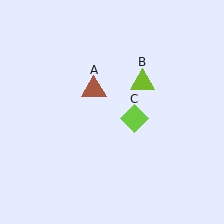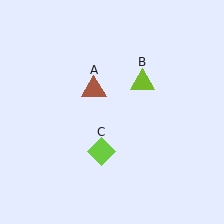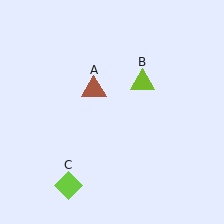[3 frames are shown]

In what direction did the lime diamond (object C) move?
The lime diamond (object C) moved down and to the left.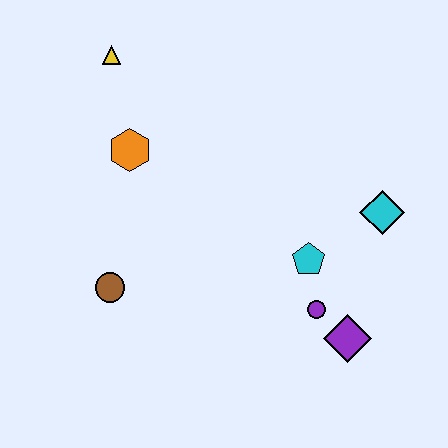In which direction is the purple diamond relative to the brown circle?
The purple diamond is to the right of the brown circle.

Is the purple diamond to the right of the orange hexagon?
Yes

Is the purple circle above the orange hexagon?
No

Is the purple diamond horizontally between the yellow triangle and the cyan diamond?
Yes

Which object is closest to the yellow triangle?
The orange hexagon is closest to the yellow triangle.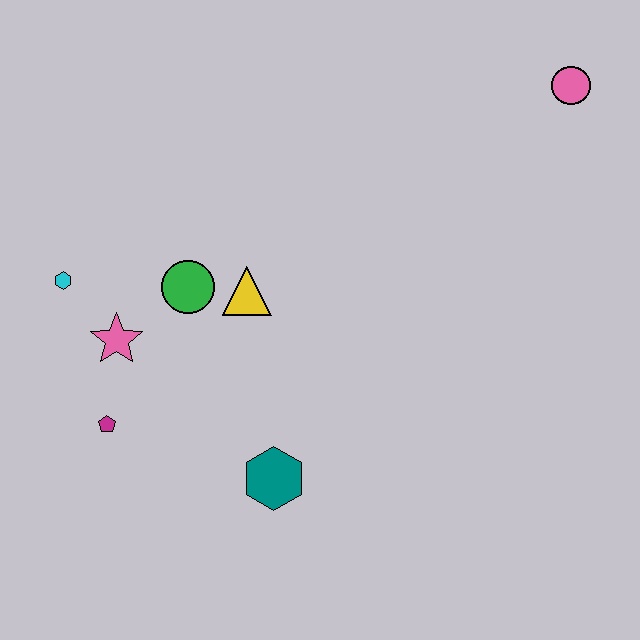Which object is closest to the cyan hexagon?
The pink star is closest to the cyan hexagon.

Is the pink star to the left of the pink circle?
Yes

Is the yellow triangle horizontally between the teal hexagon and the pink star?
Yes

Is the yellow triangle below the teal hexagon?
No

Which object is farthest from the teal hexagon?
The pink circle is farthest from the teal hexagon.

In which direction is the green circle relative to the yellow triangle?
The green circle is to the left of the yellow triangle.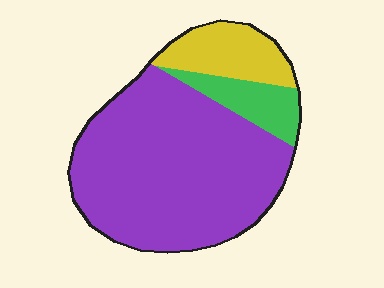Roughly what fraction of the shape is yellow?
Yellow covers 15% of the shape.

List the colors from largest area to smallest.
From largest to smallest: purple, yellow, green.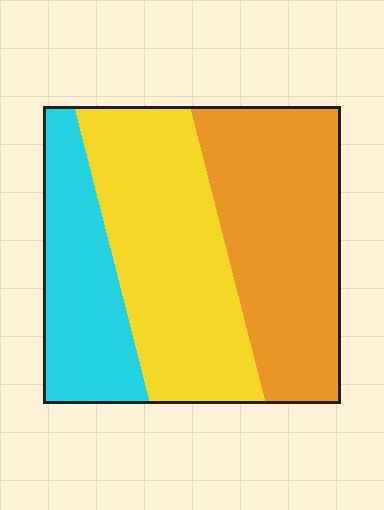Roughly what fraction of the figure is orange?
Orange covers 38% of the figure.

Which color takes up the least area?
Cyan, at roughly 25%.